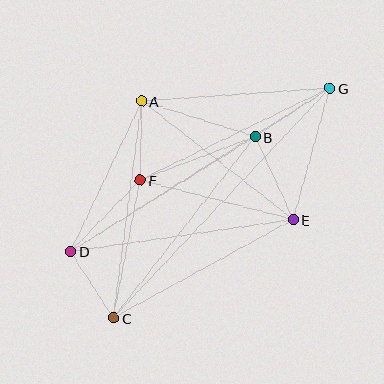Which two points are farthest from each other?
Points C and G are farthest from each other.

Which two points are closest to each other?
Points A and F are closest to each other.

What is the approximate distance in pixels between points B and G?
The distance between B and G is approximately 89 pixels.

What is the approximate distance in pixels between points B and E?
The distance between B and E is approximately 92 pixels.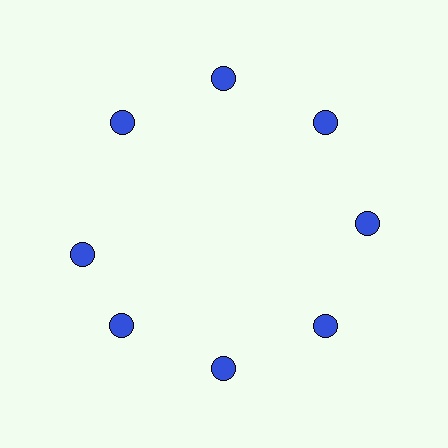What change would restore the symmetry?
The symmetry would be restored by rotating it back into even spacing with its neighbors so that all 8 circles sit at equal angles and equal distance from the center.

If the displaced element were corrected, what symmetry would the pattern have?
It would have 8-fold rotational symmetry — the pattern would map onto itself every 45 degrees.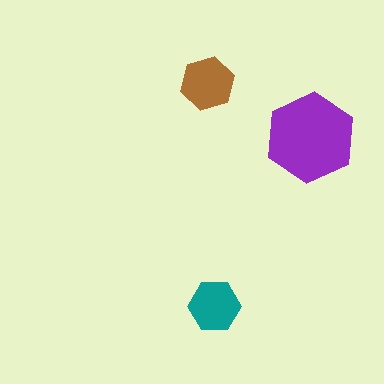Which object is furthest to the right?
The purple hexagon is rightmost.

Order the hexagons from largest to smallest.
the purple one, the brown one, the teal one.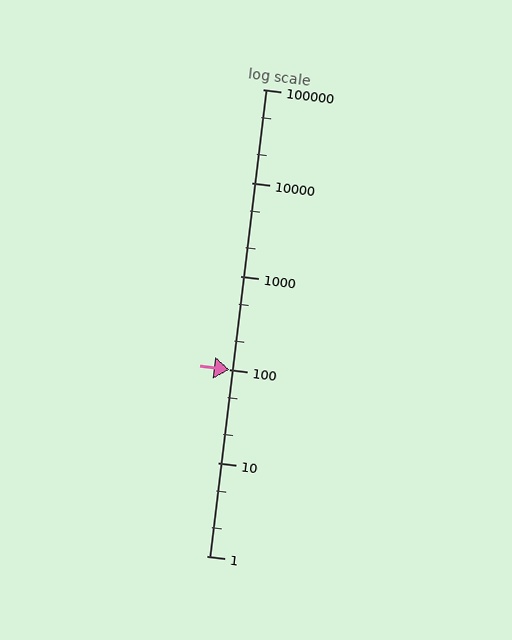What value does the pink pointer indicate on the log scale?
The pointer indicates approximately 100.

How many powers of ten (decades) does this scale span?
The scale spans 5 decades, from 1 to 100000.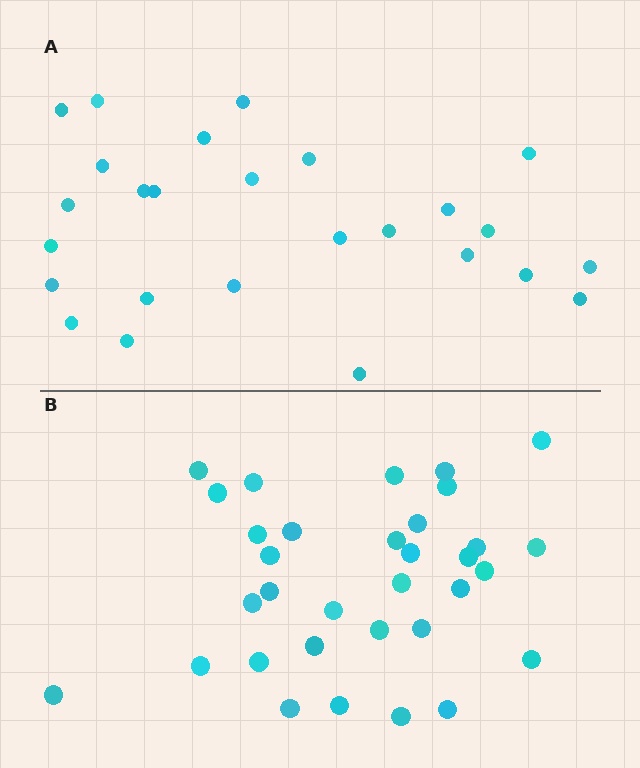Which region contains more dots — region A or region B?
Region B (the bottom region) has more dots.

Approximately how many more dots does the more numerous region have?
Region B has roughly 8 or so more dots than region A.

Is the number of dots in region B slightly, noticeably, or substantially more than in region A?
Region B has noticeably more, but not dramatically so. The ratio is roughly 1.3 to 1.